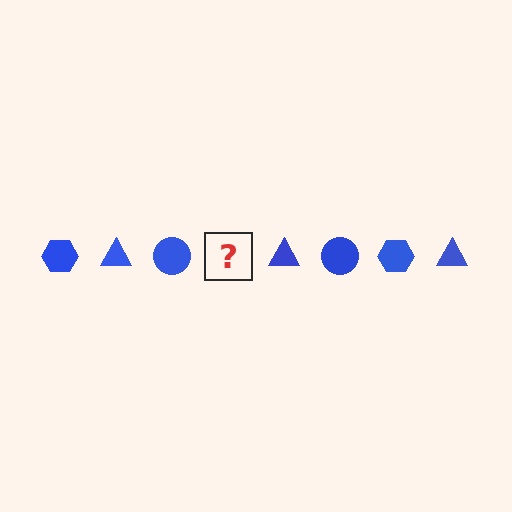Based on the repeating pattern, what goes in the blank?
The blank should be a blue hexagon.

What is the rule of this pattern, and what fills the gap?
The rule is that the pattern cycles through hexagon, triangle, circle shapes in blue. The gap should be filled with a blue hexagon.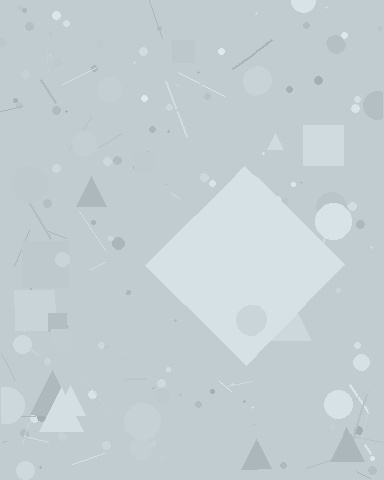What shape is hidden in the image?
A diamond is hidden in the image.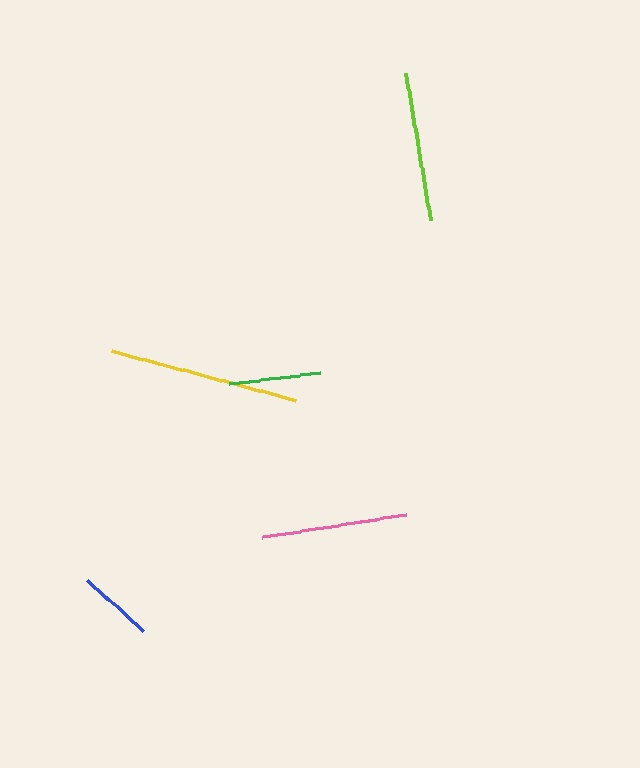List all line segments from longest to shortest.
From longest to shortest: yellow, lime, pink, green, blue.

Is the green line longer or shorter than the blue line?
The green line is longer than the blue line.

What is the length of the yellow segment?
The yellow segment is approximately 191 pixels long.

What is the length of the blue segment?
The blue segment is approximately 75 pixels long.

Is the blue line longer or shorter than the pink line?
The pink line is longer than the blue line.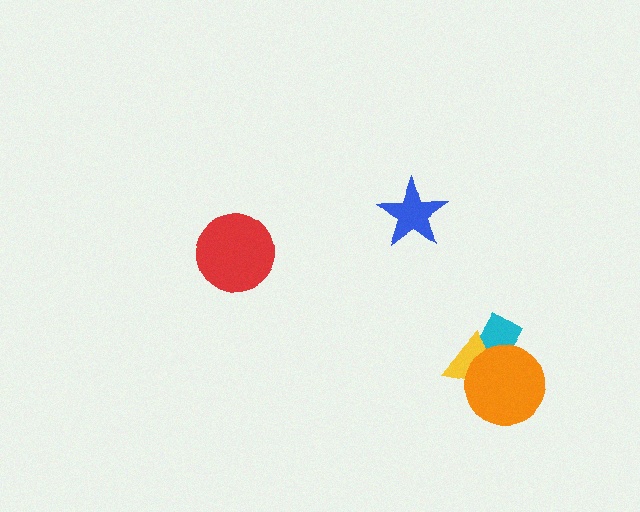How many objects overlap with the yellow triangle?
2 objects overlap with the yellow triangle.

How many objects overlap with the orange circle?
2 objects overlap with the orange circle.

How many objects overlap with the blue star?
0 objects overlap with the blue star.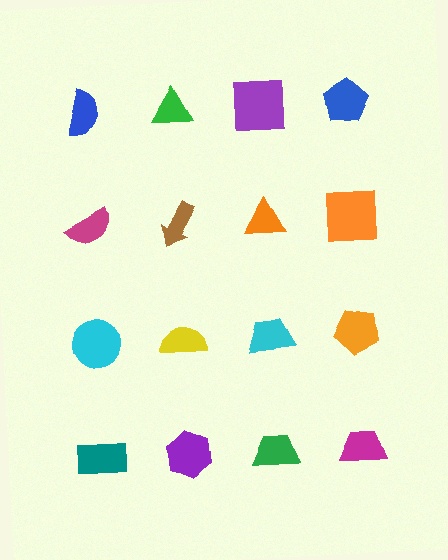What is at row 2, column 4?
An orange square.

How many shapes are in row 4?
4 shapes.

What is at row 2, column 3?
An orange triangle.